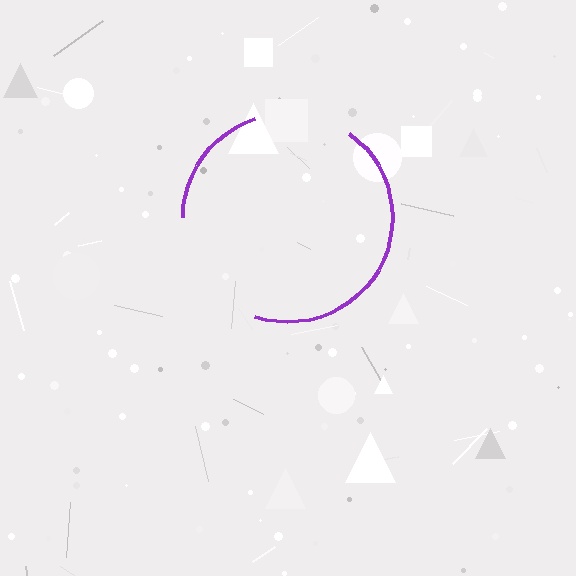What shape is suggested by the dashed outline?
The dashed outline suggests a circle.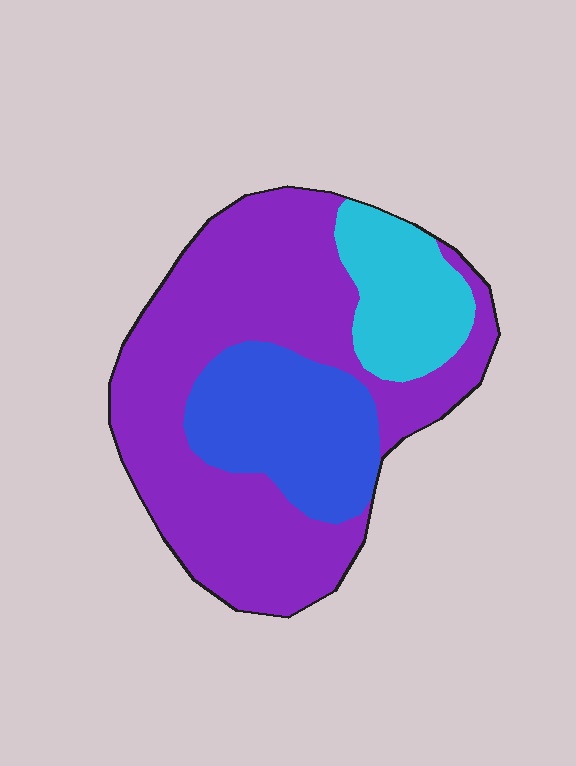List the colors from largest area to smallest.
From largest to smallest: purple, blue, cyan.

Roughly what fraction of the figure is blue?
Blue covers about 25% of the figure.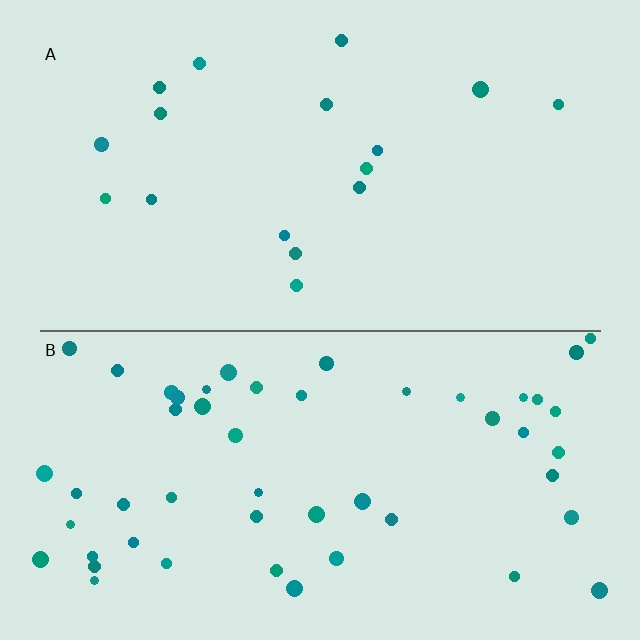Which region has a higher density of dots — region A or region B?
B (the bottom).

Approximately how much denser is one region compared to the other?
Approximately 3.0× — region B over region A.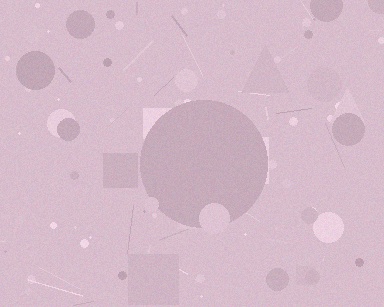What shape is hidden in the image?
A circle is hidden in the image.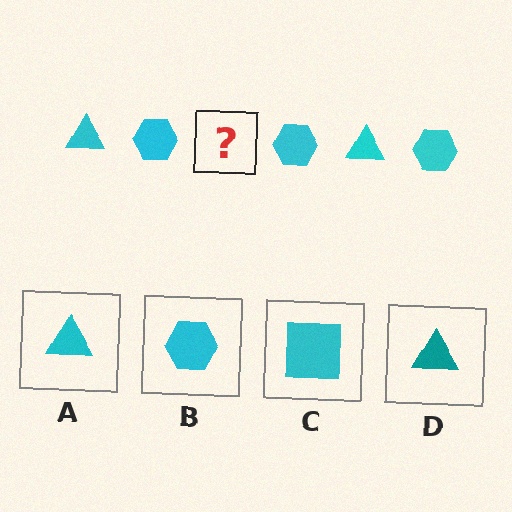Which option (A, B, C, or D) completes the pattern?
A.